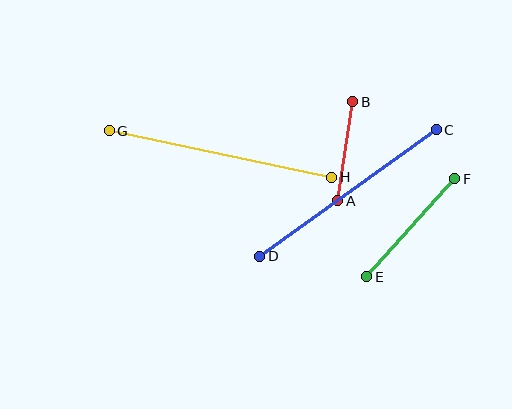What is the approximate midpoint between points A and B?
The midpoint is at approximately (345, 151) pixels.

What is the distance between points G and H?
The distance is approximately 227 pixels.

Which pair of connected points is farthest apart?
Points G and H are farthest apart.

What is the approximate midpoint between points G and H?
The midpoint is at approximately (221, 154) pixels.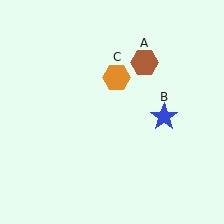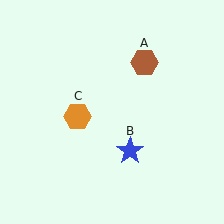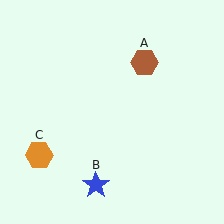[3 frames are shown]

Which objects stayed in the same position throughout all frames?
Brown hexagon (object A) remained stationary.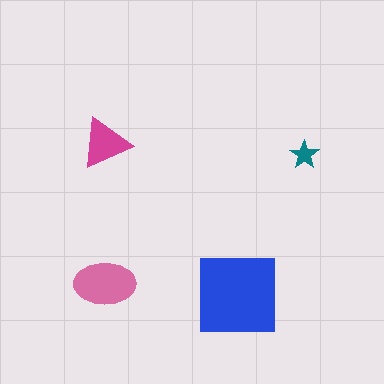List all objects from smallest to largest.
The teal star, the magenta triangle, the pink ellipse, the blue square.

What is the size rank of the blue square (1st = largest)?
1st.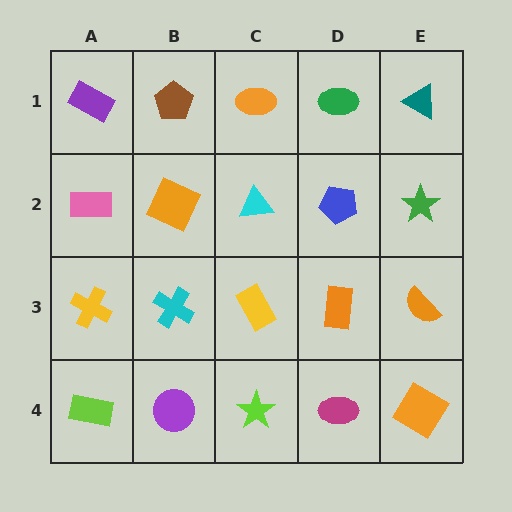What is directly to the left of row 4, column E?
A magenta ellipse.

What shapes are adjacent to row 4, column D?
An orange rectangle (row 3, column D), a lime star (row 4, column C), an orange diamond (row 4, column E).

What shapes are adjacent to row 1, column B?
An orange square (row 2, column B), a purple rectangle (row 1, column A), an orange ellipse (row 1, column C).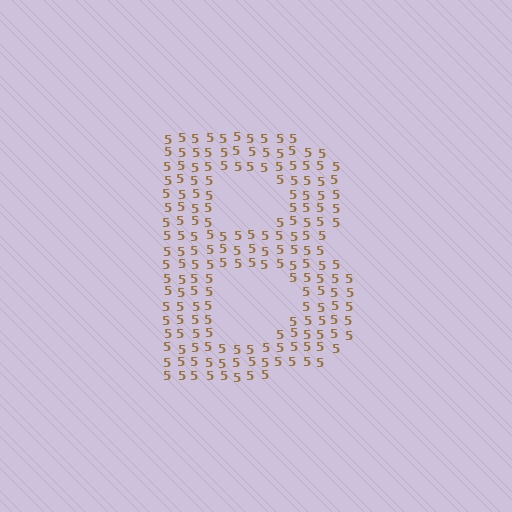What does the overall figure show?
The overall figure shows the letter B.